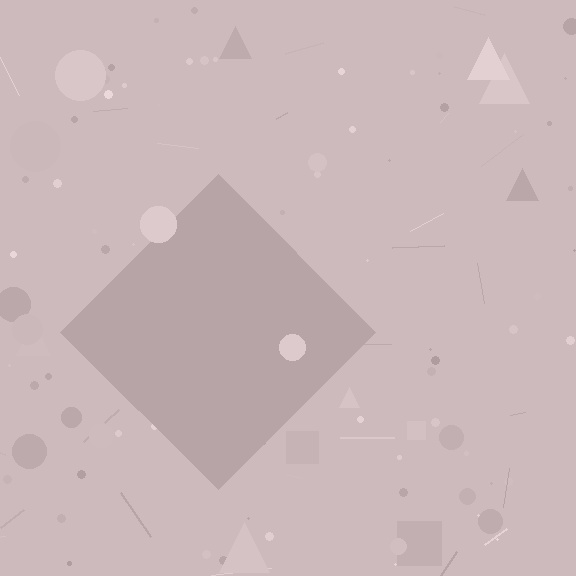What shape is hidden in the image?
A diamond is hidden in the image.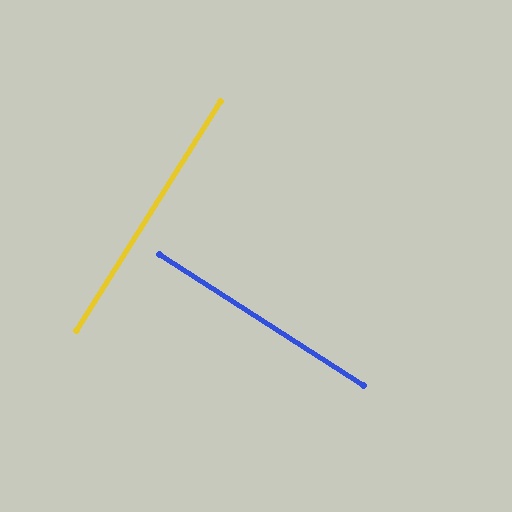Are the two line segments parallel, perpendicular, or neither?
Perpendicular — they meet at approximately 89°.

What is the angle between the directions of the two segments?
Approximately 89 degrees.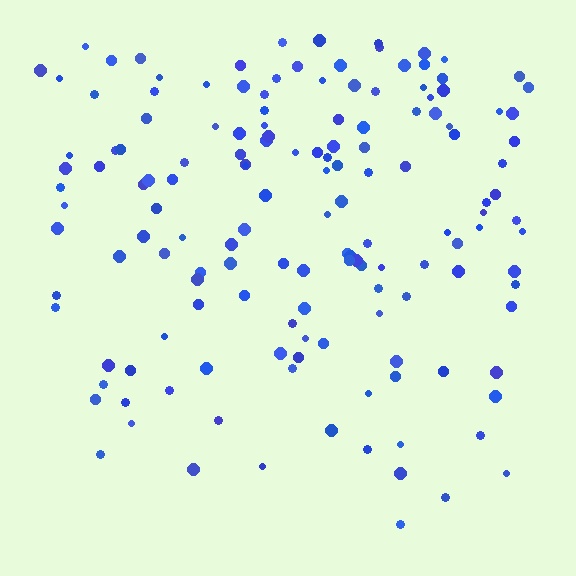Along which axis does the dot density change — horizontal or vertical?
Vertical.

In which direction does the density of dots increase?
From bottom to top, with the top side densest.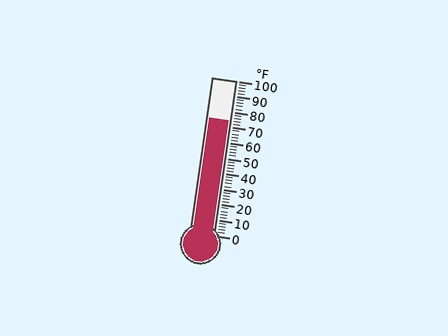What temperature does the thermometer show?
The thermometer shows approximately 74°F.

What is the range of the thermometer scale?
The thermometer scale ranges from 0°F to 100°F.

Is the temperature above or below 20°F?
The temperature is above 20°F.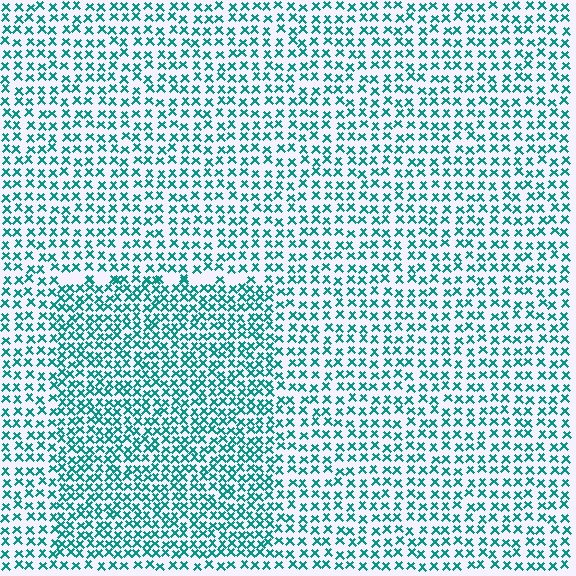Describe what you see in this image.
The image contains small teal elements arranged at two different densities. A rectangle-shaped region is visible where the elements are more densely packed than the surrounding area.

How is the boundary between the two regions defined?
The boundary is defined by a change in element density (approximately 1.6x ratio). All elements are the same color, size, and shape.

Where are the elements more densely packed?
The elements are more densely packed inside the rectangle boundary.